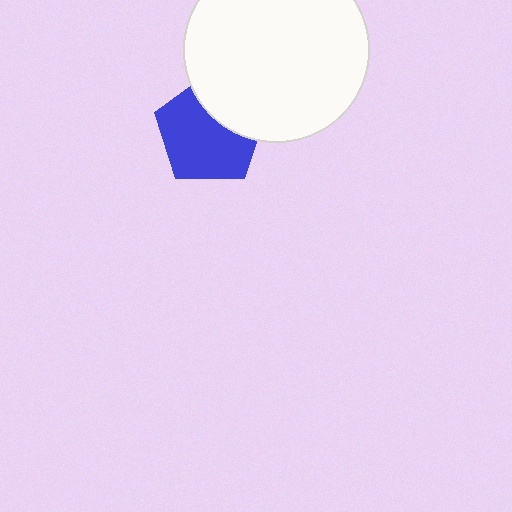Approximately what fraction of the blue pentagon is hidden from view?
Roughly 32% of the blue pentagon is hidden behind the white circle.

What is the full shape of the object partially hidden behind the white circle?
The partially hidden object is a blue pentagon.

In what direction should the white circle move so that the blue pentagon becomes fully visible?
The white circle should move toward the upper-right. That is the shortest direction to clear the overlap and leave the blue pentagon fully visible.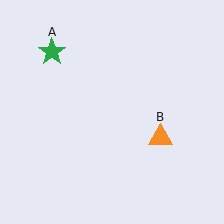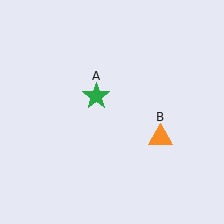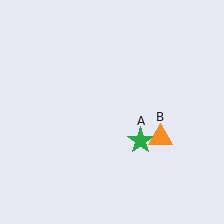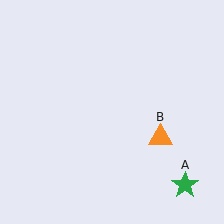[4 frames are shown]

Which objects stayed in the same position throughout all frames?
Orange triangle (object B) remained stationary.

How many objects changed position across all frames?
1 object changed position: green star (object A).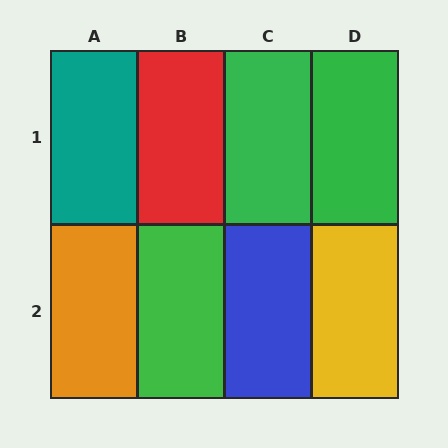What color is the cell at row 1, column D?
Green.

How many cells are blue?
1 cell is blue.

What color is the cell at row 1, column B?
Red.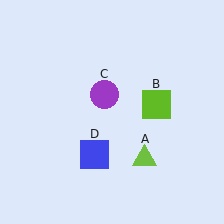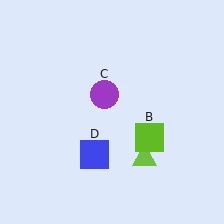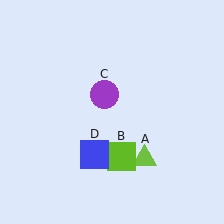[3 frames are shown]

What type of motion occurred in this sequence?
The lime square (object B) rotated clockwise around the center of the scene.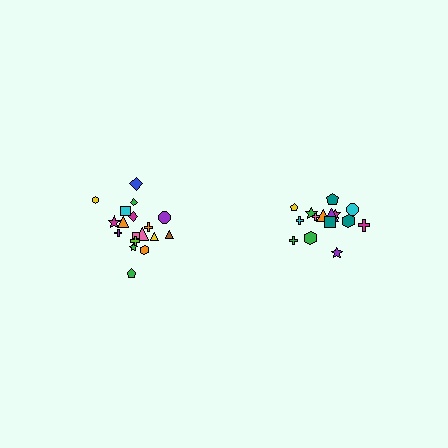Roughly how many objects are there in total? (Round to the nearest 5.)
Roughly 35 objects in total.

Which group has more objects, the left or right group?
The left group.